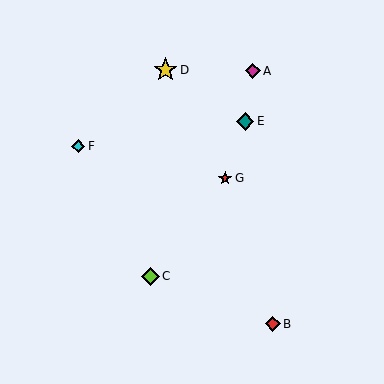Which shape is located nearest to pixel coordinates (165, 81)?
The yellow star (labeled D) at (165, 70) is nearest to that location.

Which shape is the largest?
The yellow star (labeled D) is the largest.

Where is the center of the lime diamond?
The center of the lime diamond is at (150, 276).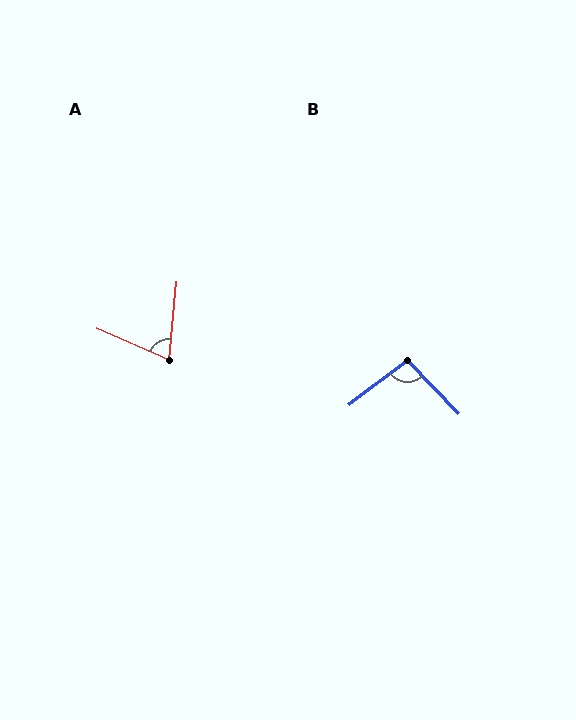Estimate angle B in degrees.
Approximately 97 degrees.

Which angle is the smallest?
A, at approximately 72 degrees.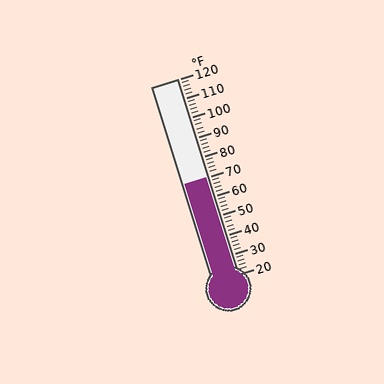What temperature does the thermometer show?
The thermometer shows approximately 70°F.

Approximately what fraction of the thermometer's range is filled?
The thermometer is filled to approximately 50% of its range.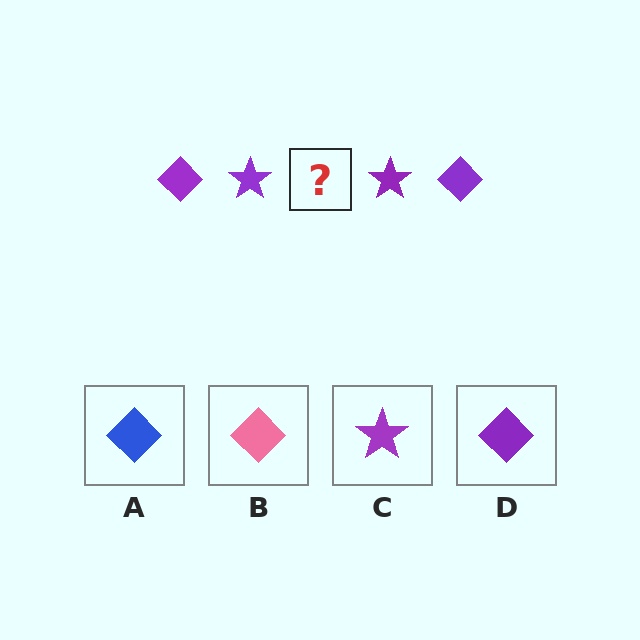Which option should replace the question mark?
Option D.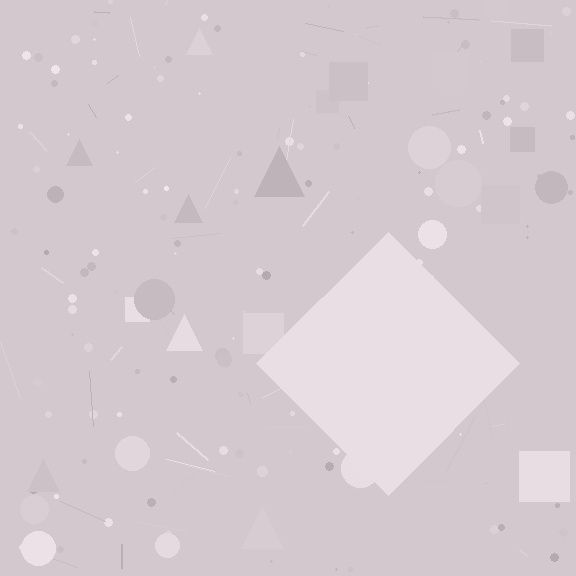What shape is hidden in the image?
A diamond is hidden in the image.